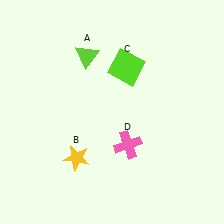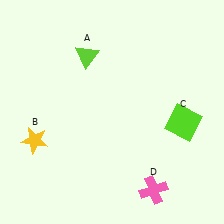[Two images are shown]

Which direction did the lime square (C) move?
The lime square (C) moved right.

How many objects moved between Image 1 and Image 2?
3 objects moved between the two images.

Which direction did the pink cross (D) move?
The pink cross (D) moved down.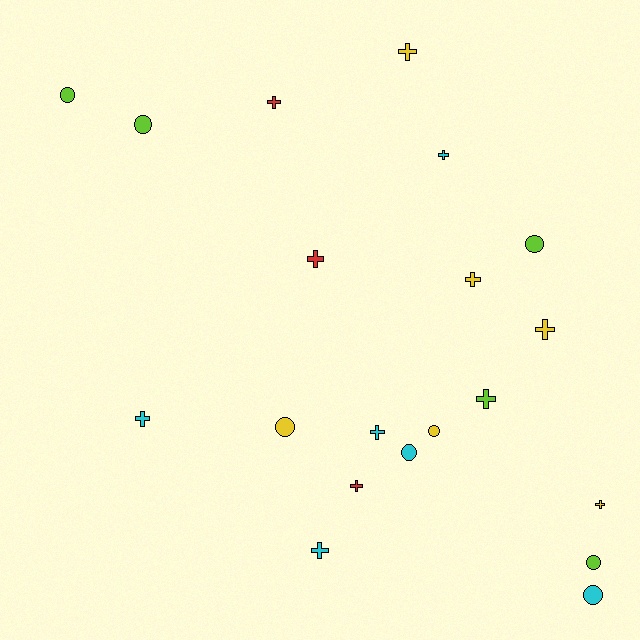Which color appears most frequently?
Yellow, with 6 objects.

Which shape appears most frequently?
Cross, with 12 objects.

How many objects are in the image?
There are 20 objects.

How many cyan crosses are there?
There are 4 cyan crosses.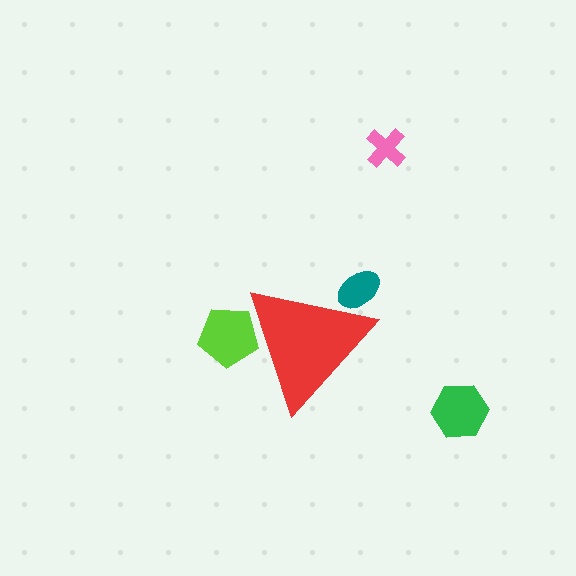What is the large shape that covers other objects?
A red triangle.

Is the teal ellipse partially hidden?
Yes, the teal ellipse is partially hidden behind the red triangle.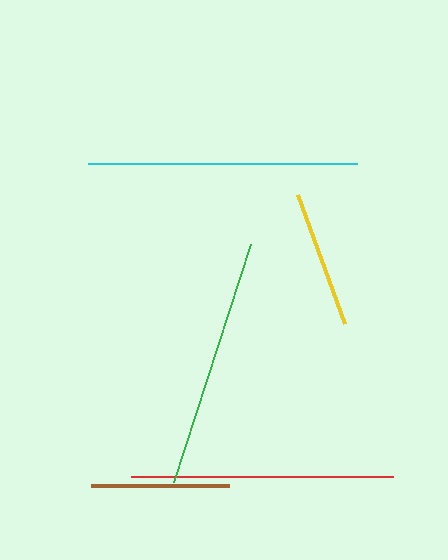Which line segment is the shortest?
The yellow line is the shortest at approximately 137 pixels.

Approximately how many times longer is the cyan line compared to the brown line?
The cyan line is approximately 2.0 times the length of the brown line.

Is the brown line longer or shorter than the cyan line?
The cyan line is longer than the brown line.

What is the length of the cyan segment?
The cyan segment is approximately 269 pixels long.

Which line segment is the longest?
The cyan line is the longest at approximately 269 pixels.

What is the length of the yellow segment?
The yellow segment is approximately 137 pixels long.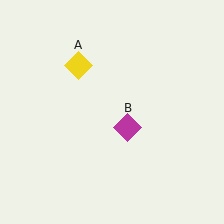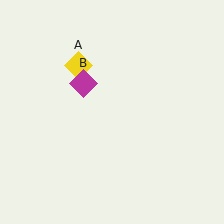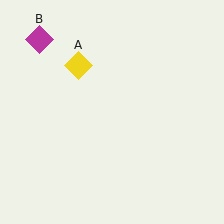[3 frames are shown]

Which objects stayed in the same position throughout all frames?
Yellow diamond (object A) remained stationary.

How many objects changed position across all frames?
1 object changed position: magenta diamond (object B).